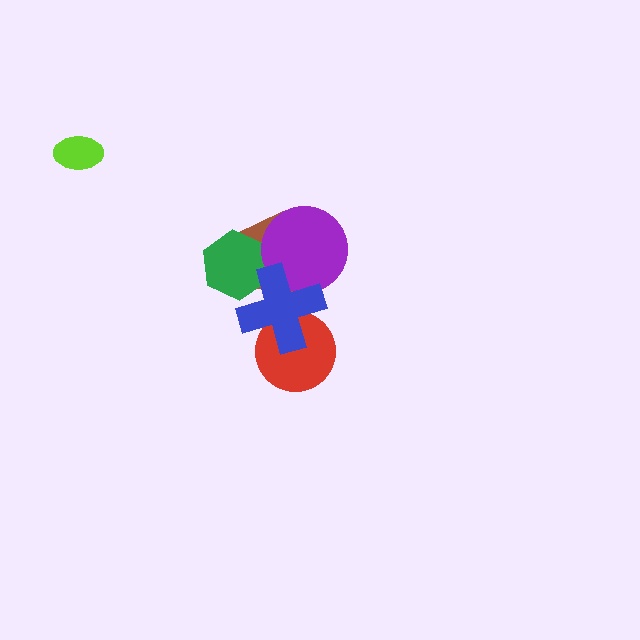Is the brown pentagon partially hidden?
Yes, it is partially covered by another shape.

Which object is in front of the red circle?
The blue cross is in front of the red circle.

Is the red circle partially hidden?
Yes, it is partially covered by another shape.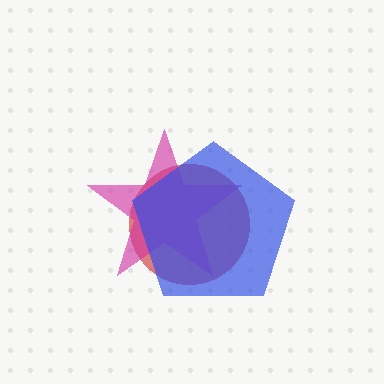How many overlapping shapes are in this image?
There are 3 overlapping shapes in the image.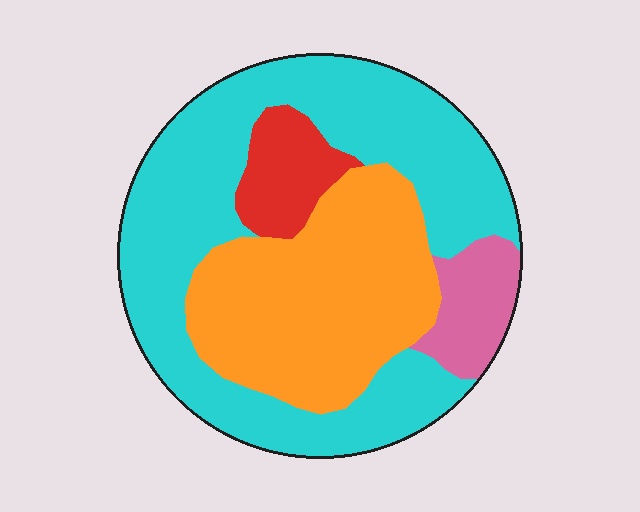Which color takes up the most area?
Cyan, at roughly 50%.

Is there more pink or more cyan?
Cyan.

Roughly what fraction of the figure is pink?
Pink takes up about one tenth (1/10) of the figure.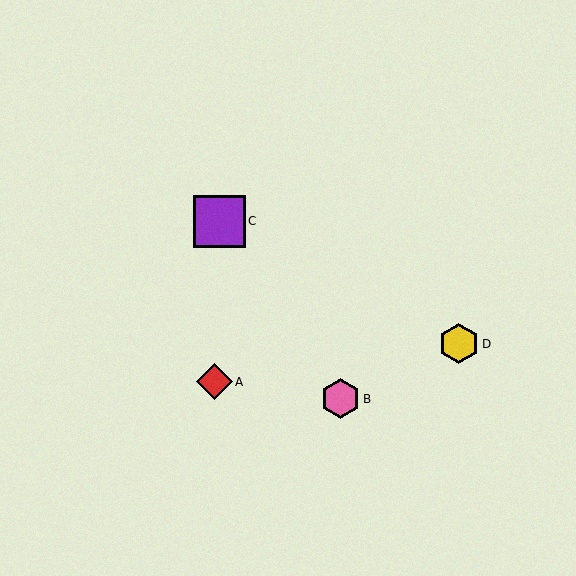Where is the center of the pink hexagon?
The center of the pink hexagon is at (340, 399).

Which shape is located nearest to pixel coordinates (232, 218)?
The purple square (labeled C) at (219, 221) is nearest to that location.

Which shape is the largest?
The purple square (labeled C) is the largest.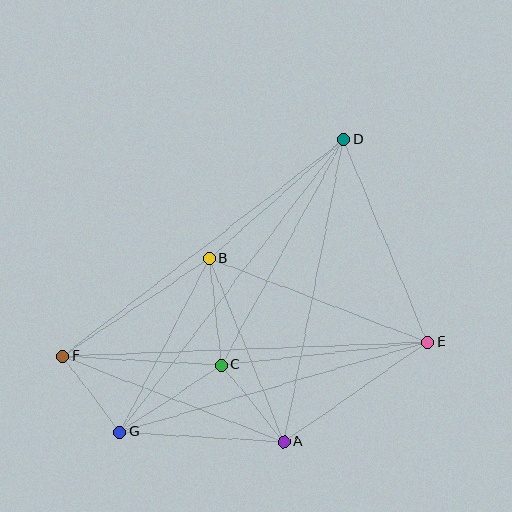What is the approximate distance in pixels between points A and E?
The distance between A and E is approximately 175 pixels.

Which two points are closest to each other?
Points F and G are closest to each other.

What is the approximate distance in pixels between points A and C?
The distance between A and C is approximately 99 pixels.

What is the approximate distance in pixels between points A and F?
The distance between A and F is approximately 237 pixels.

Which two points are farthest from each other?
Points D and G are farthest from each other.